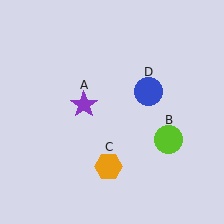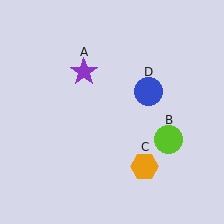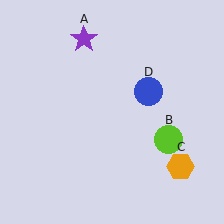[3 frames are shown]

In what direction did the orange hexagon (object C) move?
The orange hexagon (object C) moved right.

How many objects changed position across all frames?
2 objects changed position: purple star (object A), orange hexagon (object C).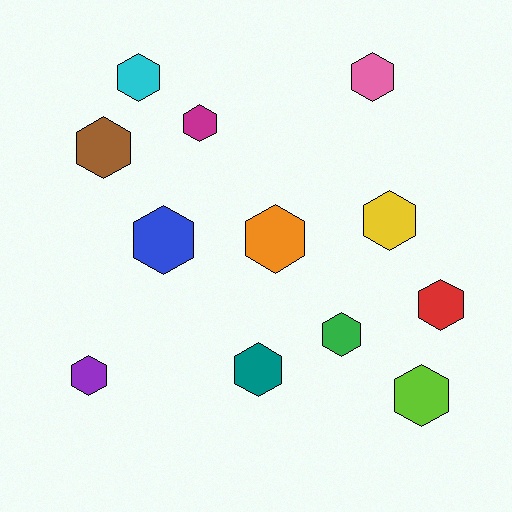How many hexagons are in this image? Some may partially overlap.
There are 12 hexagons.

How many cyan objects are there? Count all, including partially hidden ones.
There is 1 cyan object.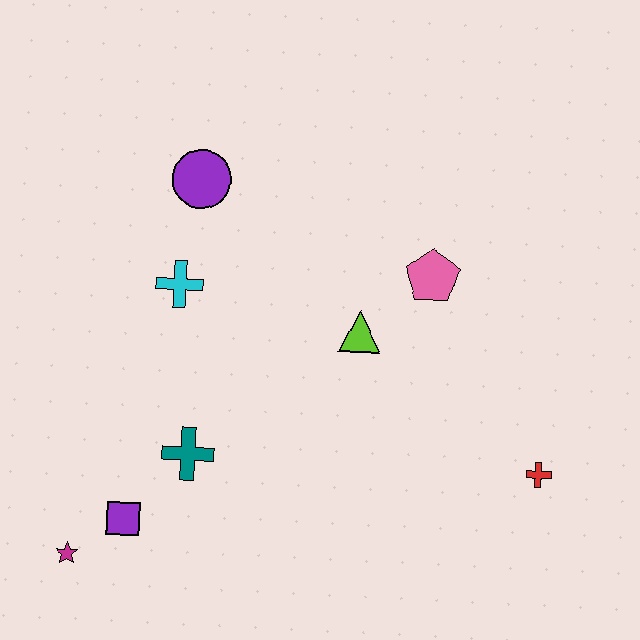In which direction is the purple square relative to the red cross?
The purple square is to the left of the red cross.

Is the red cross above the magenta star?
Yes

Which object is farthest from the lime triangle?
The magenta star is farthest from the lime triangle.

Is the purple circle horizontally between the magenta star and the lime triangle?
Yes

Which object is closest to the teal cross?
The purple square is closest to the teal cross.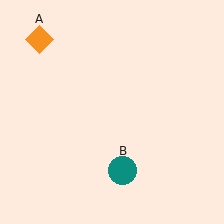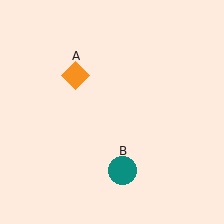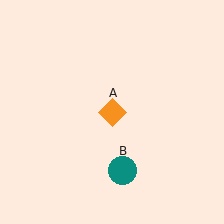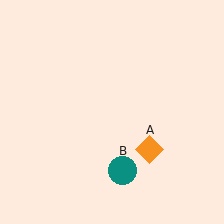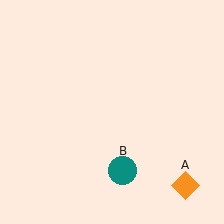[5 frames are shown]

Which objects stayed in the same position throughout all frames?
Teal circle (object B) remained stationary.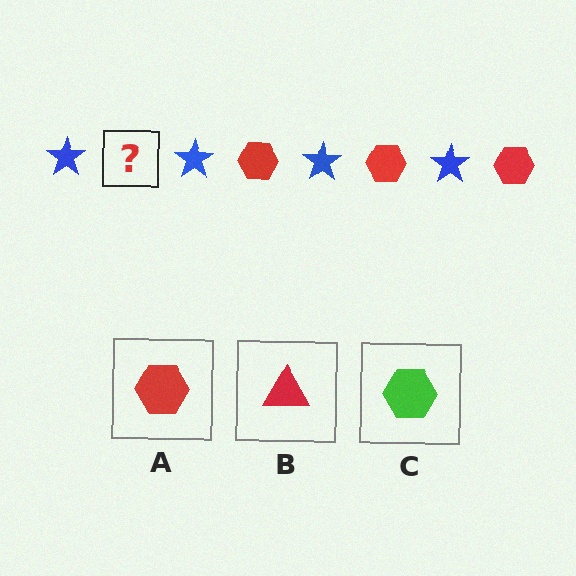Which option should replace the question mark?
Option A.